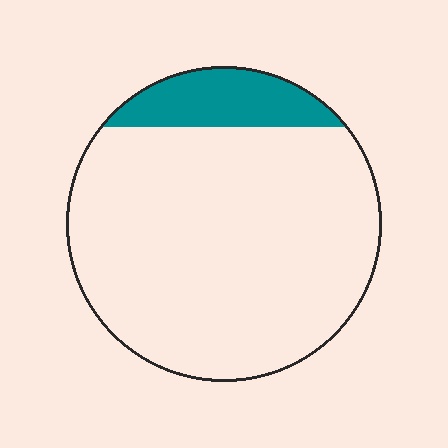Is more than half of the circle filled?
No.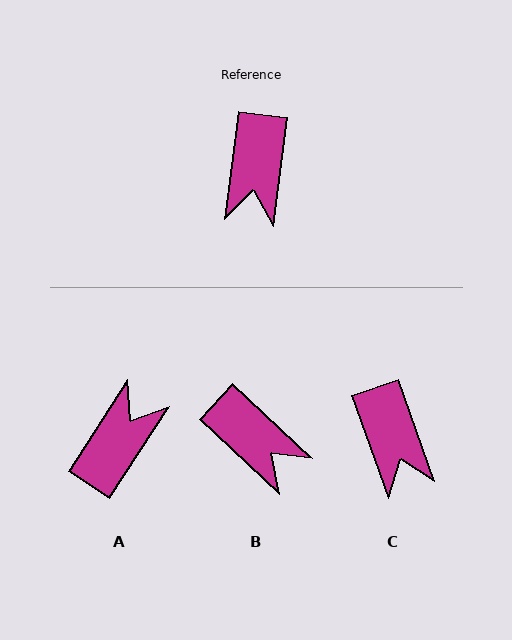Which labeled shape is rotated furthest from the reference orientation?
A, about 155 degrees away.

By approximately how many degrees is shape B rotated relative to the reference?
Approximately 55 degrees counter-clockwise.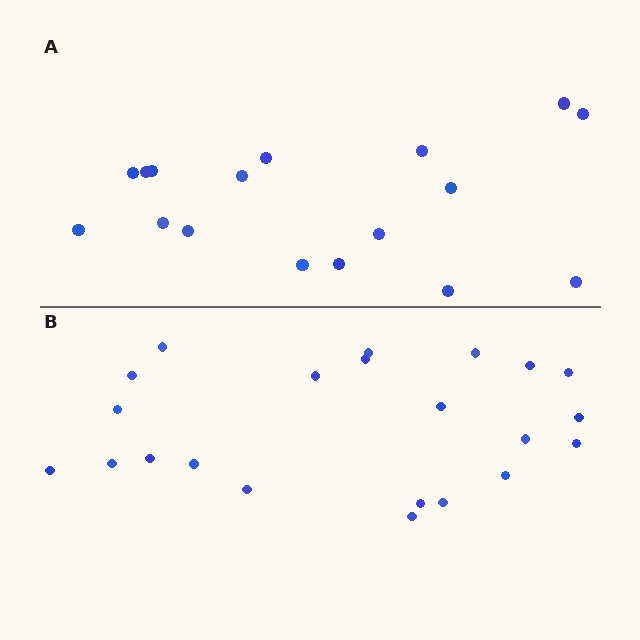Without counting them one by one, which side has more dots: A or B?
Region B (the bottom region) has more dots.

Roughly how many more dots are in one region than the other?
Region B has about 5 more dots than region A.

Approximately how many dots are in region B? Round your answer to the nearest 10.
About 20 dots. (The exact count is 22, which rounds to 20.)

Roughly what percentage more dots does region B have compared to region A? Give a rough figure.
About 30% more.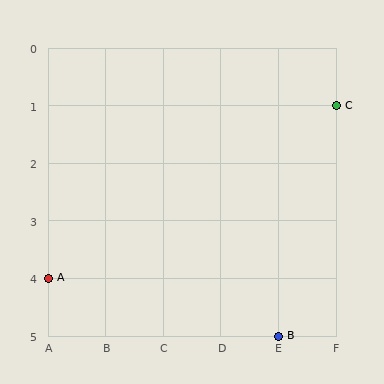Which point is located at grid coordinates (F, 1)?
Point C is at (F, 1).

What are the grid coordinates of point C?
Point C is at grid coordinates (F, 1).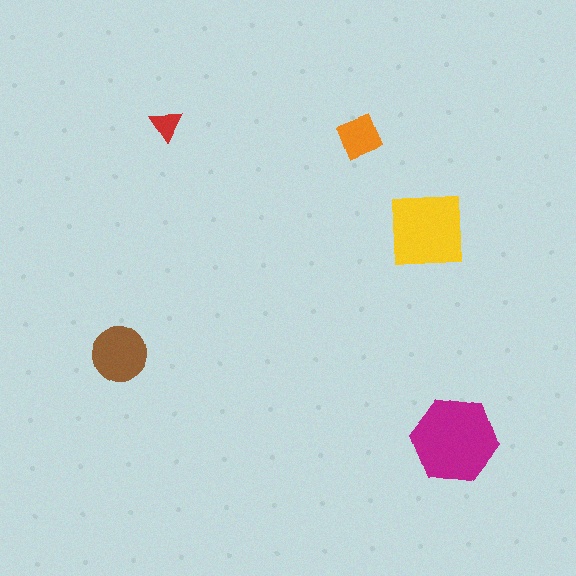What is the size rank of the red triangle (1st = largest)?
5th.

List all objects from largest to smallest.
The magenta hexagon, the yellow square, the brown circle, the orange diamond, the red triangle.